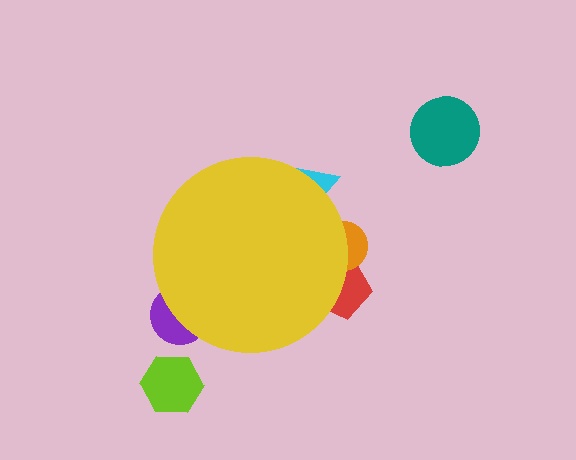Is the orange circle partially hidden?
Yes, the orange circle is partially hidden behind the yellow circle.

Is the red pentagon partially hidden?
Yes, the red pentagon is partially hidden behind the yellow circle.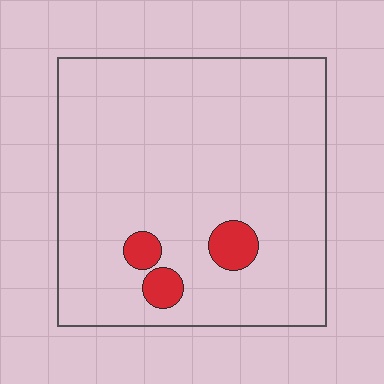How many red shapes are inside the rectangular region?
3.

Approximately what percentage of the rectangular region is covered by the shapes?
Approximately 5%.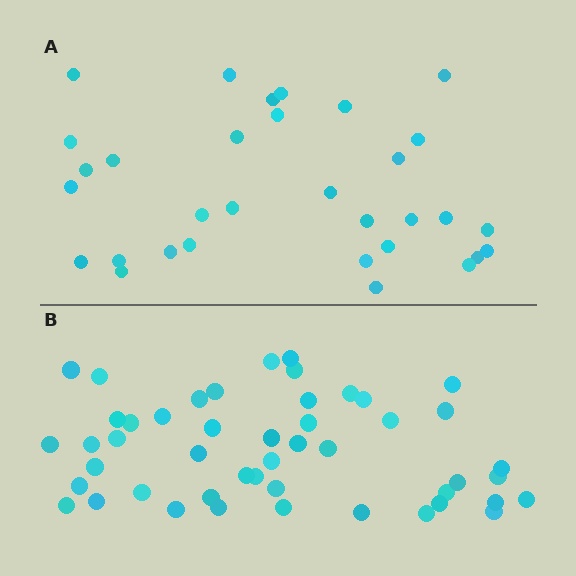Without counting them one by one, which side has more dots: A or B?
Region B (the bottom region) has more dots.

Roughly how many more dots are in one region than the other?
Region B has approximately 15 more dots than region A.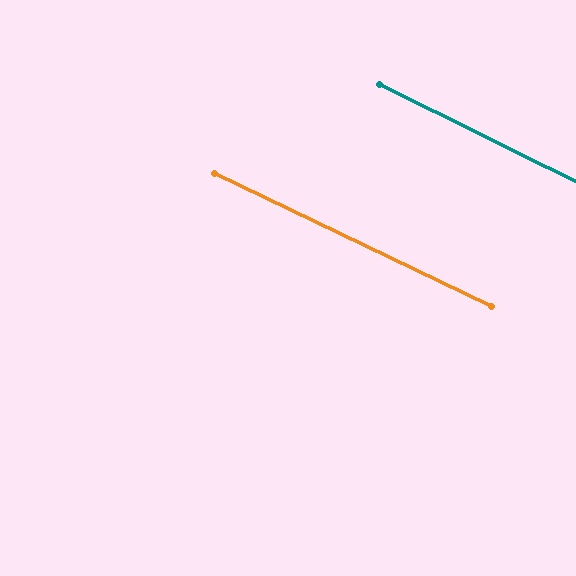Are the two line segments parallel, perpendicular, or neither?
Parallel — their directions differ by only 0.9°.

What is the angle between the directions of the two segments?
Approximately 1 degree.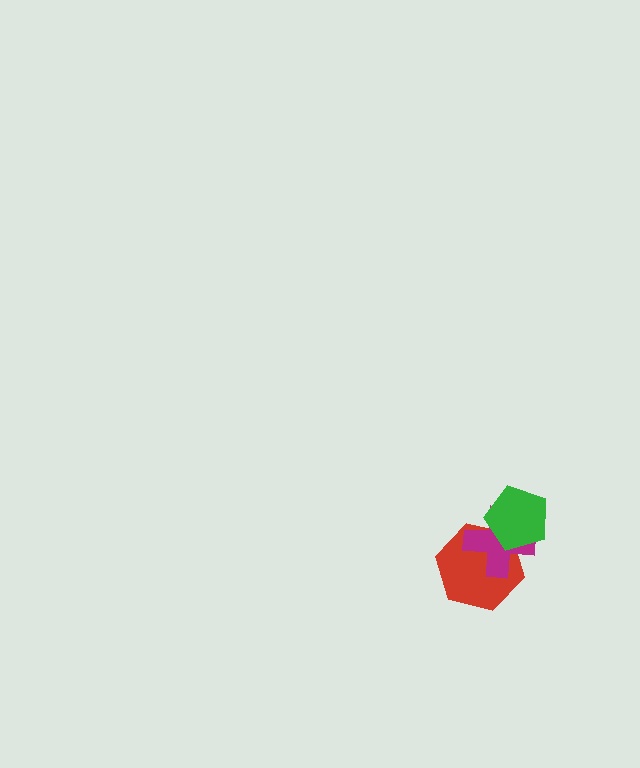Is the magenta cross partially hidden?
Yes, it is partially covered by another shape.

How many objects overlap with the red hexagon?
2 objects overlap with the red hexagon.